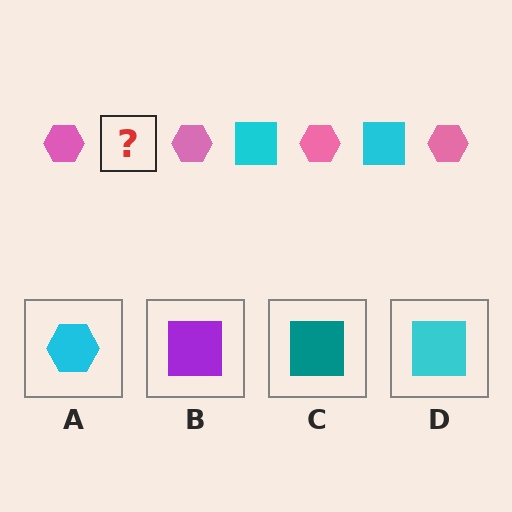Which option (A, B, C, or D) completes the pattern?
D.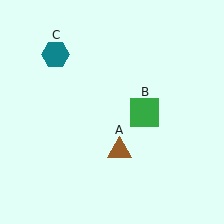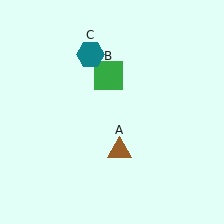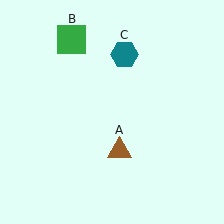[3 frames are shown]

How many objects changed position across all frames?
2 objects changed position: green square (object B), teal hexagon (object C).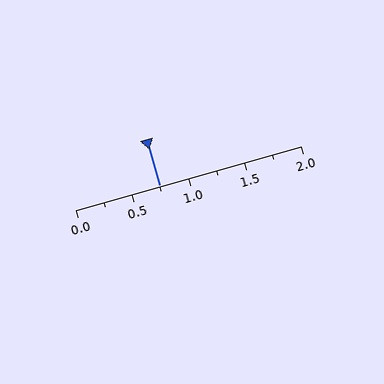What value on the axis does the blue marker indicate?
The marker indicates approximately 0.75.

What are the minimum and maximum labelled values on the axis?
The axis runs from 0.0 to 2.0.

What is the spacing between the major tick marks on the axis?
The major ticks are spaced 0.5 apart.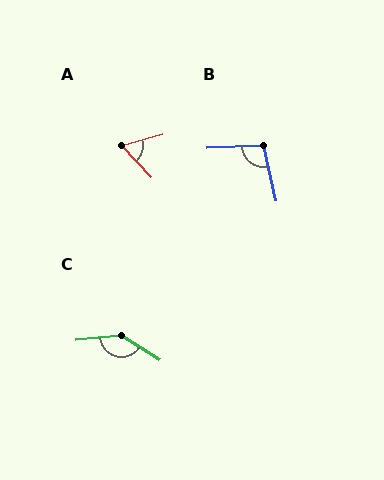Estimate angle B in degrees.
Approximately 100 degrees.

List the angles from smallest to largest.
A (61°), B (100°), C (142°).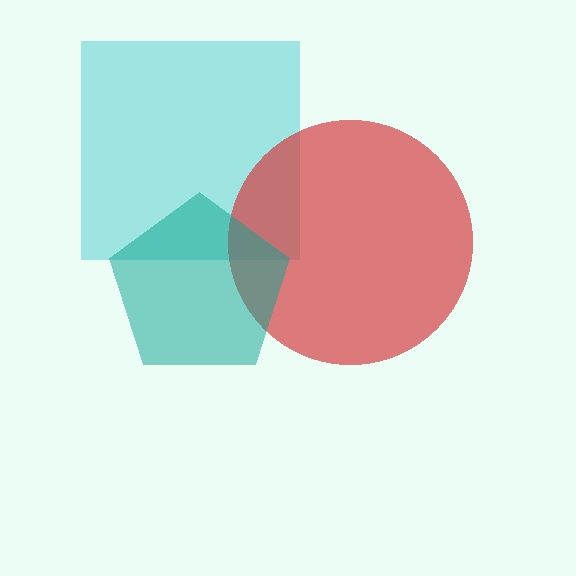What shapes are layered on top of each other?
The layered shapes are: a cyan square, a red circle, a teal pentagon.